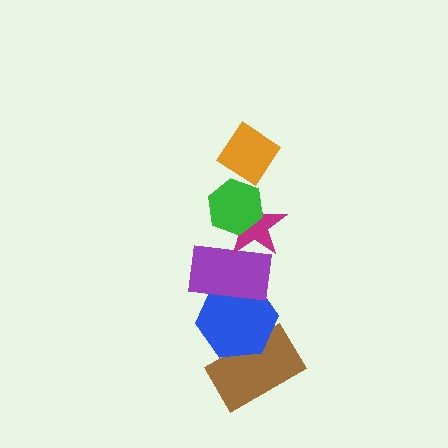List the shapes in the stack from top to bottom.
From top to bottom: the orange diamond, the green hexagon, the magenta star, the purple rectangle, the blue hexagon, the brown rectangle.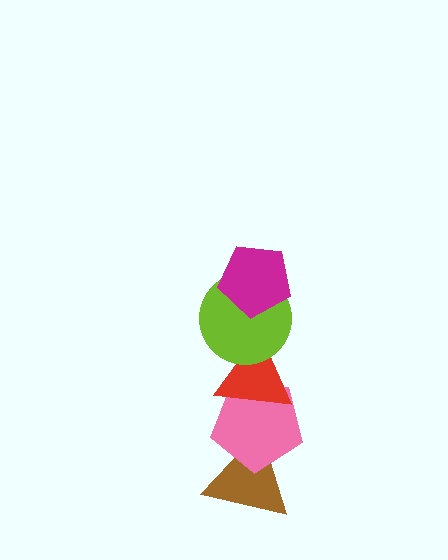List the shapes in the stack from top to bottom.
From top to bottom: the magenta pentagon, the lime circle, the red triangle, the pink pentagon, the brown triangle.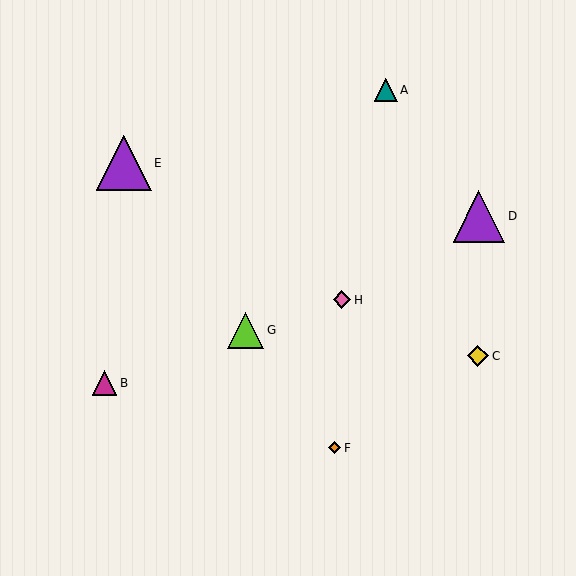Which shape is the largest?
The purple triangle (labeled E) is the largest.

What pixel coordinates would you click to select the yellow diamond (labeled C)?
Click at (478, 356) to select the yellow diamond C.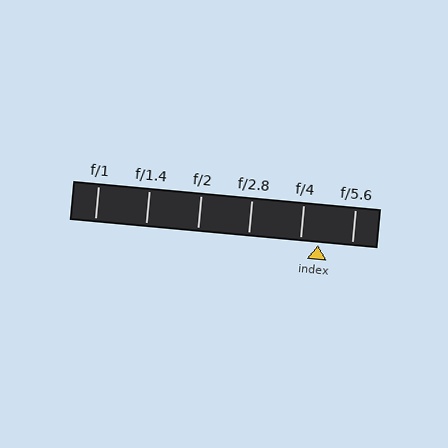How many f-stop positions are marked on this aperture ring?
There are 6 f-stop positions marked.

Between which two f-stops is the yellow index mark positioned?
The index mark is between f/4 and f/5.6.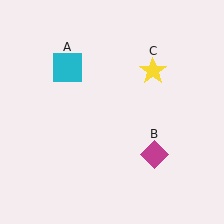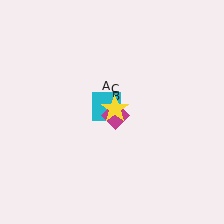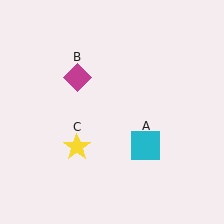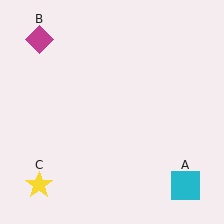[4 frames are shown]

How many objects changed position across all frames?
3 objects changed position: cyan square (object A), magenta diamond (object B), yellow star (object C).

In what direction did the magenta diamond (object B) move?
The magenta diamond (object B) moved up and to the left.